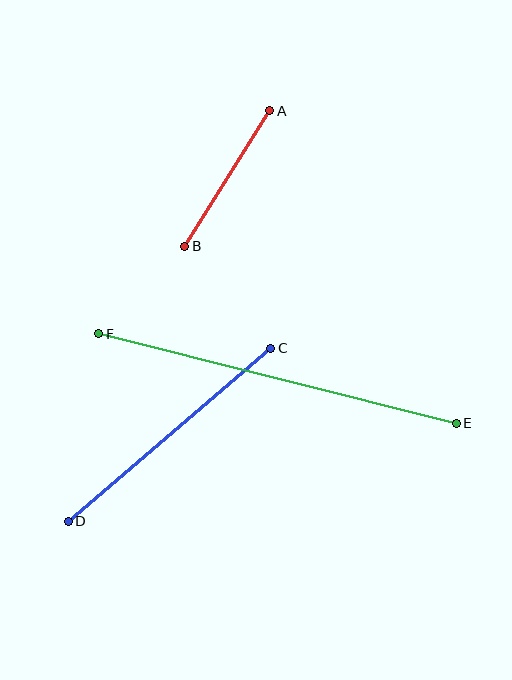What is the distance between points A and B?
The distance is approximately 160 pixels.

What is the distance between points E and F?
The distance is approximately 369 pixels.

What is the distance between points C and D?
The distance is approximately 266 pixels.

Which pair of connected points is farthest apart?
Points E and F are farthest apart.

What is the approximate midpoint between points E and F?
The midpoint is at approximately (278, 379) pixels.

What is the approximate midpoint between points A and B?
The midpoint is at approximately (227, 178) pixels.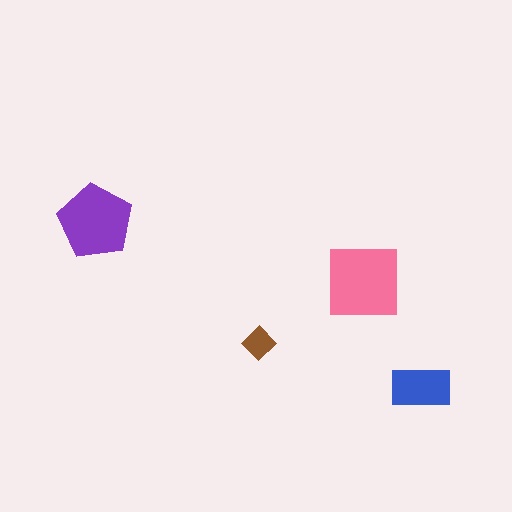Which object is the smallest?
The brown diamond.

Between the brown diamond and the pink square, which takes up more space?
The pink square.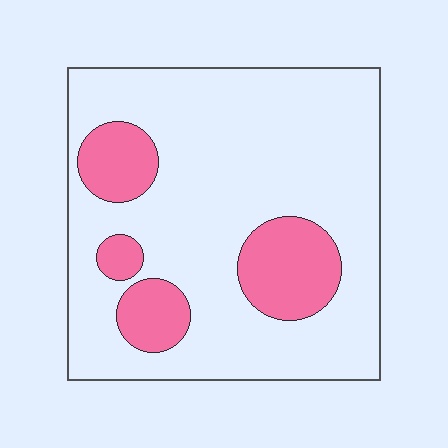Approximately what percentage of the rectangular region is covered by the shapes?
Approximately 20%.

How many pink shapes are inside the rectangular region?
4.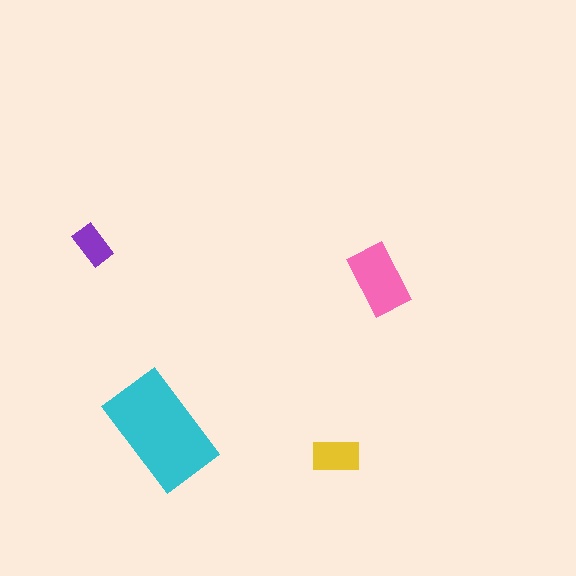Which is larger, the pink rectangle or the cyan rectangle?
The cyan one.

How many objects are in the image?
There are 4 objects in the image.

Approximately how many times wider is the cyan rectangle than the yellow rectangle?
About 2.5 times wider.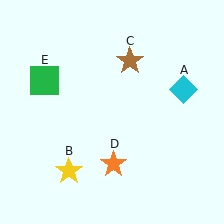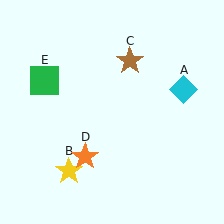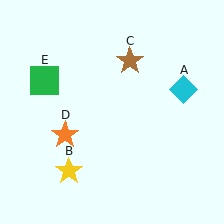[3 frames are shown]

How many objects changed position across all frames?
1 object changed position: orange star (object D).